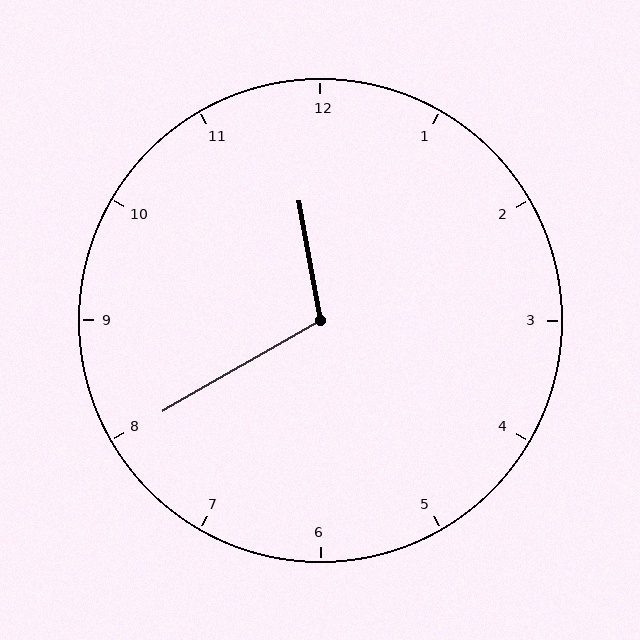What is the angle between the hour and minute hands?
Approximately 110 degrees.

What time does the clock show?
11:40.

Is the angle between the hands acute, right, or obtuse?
It is obtuse.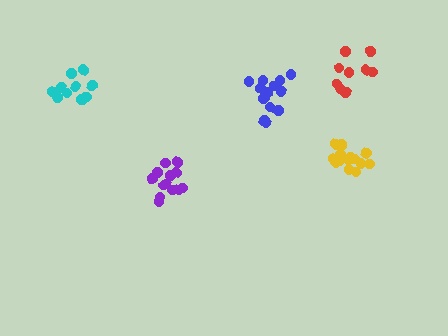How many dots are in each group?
Group 1: 15 dots, Group 2: 13 dots, Group 3: 9 dots, Group 4: 15 dots, Group 5: 10 dots (62 total).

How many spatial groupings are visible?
There are 5 spatial groupings.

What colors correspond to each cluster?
The clusters are colored: yellow, purple, red, blue, cyan.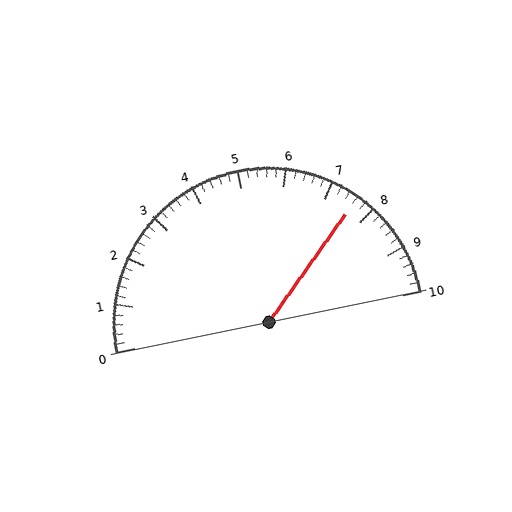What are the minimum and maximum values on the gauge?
The gauge ranges from 0 to 10.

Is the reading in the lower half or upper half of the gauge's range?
The reading is in the upper half of the range (0 to 10).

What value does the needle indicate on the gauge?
The needle indicates approximately 7.6.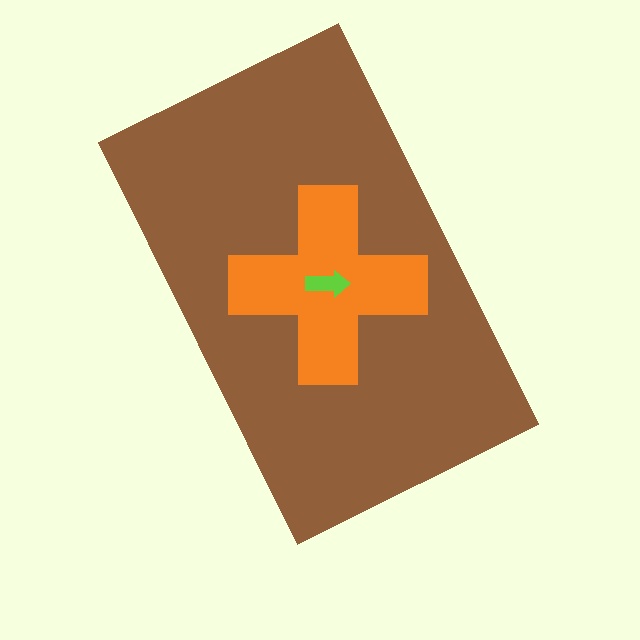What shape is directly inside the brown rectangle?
The orange cross.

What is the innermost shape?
The lime arrow.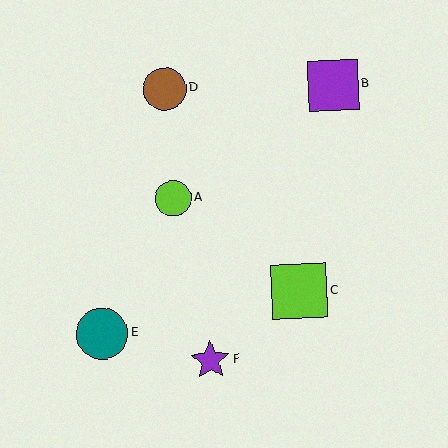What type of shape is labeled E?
Shape E is a teal circle.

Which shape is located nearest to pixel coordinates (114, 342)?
The teal circle (labeled E) at (102, 334) is nearest to that location.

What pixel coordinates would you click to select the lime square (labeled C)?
Click at (299, 291) to select the lime square C.